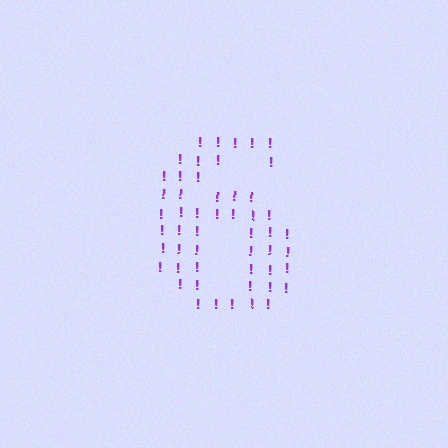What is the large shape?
The large shape is the digit 6.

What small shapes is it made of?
It is made of small exclamation marks.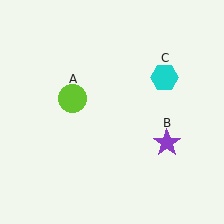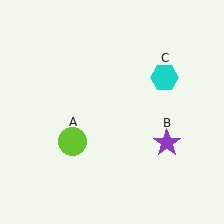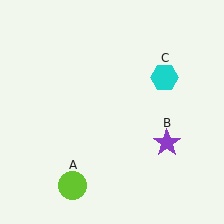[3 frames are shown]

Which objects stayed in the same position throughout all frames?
Purple star (object B) and cyan hexagon (object C) remained stationary.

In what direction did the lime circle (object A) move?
The lime circle (object A) moved down.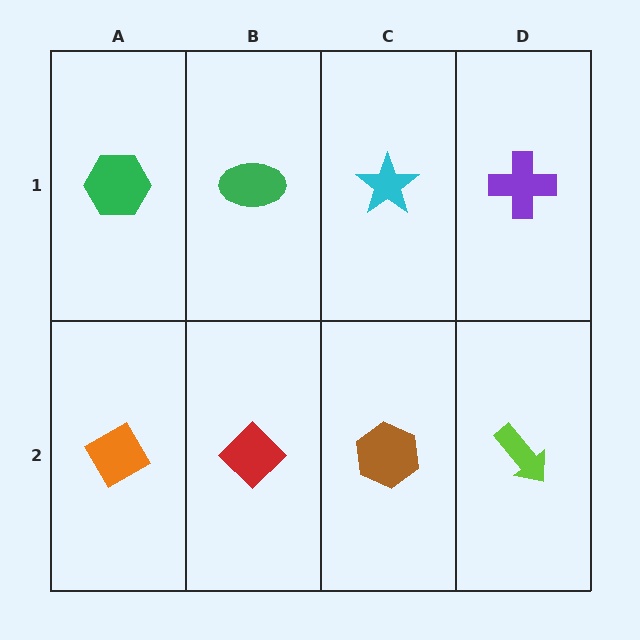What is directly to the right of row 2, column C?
A lime arrow.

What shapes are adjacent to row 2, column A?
A green hexagon (row 1, column A), a red diamond (row 2, column B).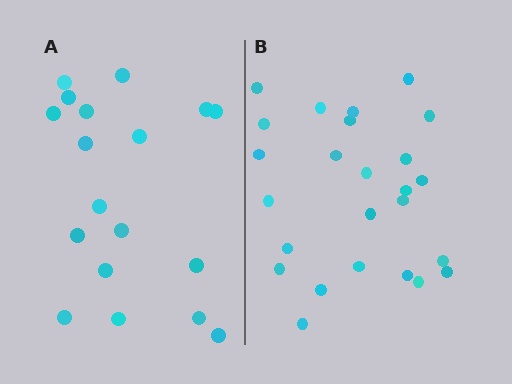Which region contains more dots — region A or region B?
Region B (the right region) has more dots.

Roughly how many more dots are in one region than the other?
Region B has roughly 8 or so more dots than region A.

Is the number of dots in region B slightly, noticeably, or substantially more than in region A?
Region B has noticeably more, but not dramatically so. The ratio is roughly 1.4 to 1.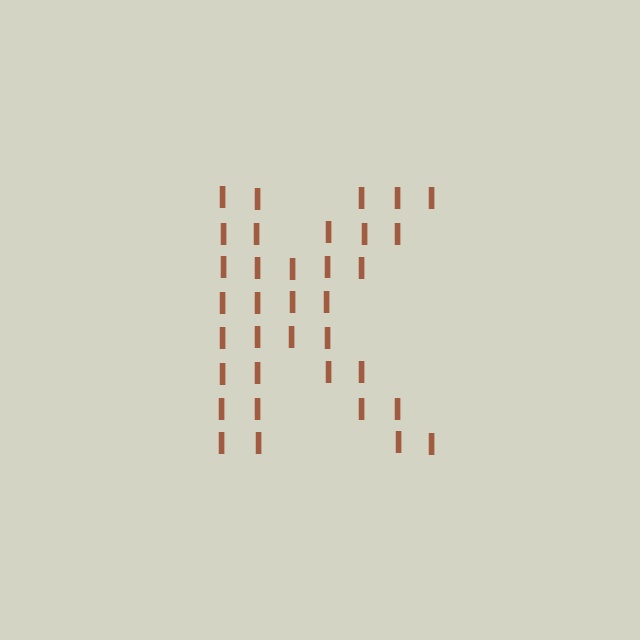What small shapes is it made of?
It is made of small letter I's.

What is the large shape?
The large shape is the letter K.